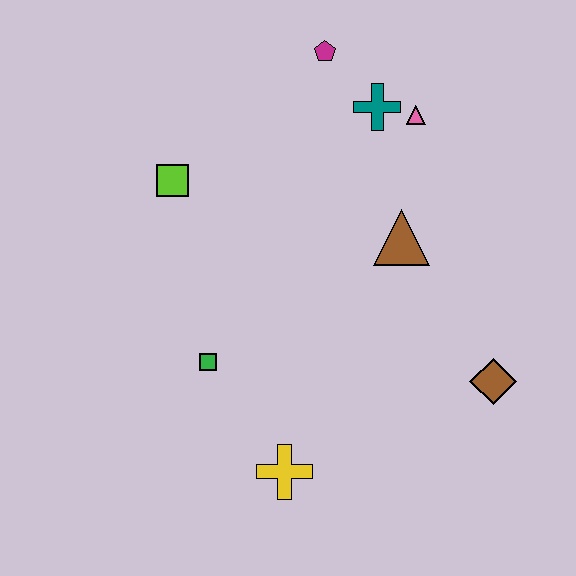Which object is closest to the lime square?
The green square is closest to the lime square.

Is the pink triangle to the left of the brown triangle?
No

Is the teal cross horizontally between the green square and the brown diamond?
Yes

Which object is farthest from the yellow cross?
The magenta pentagon is farthest from the yellow cross.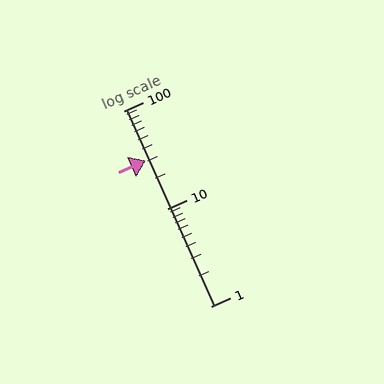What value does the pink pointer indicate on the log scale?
The pointer indicates approximately 31.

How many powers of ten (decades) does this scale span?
The scale spans 2 decades, from 1 to 100.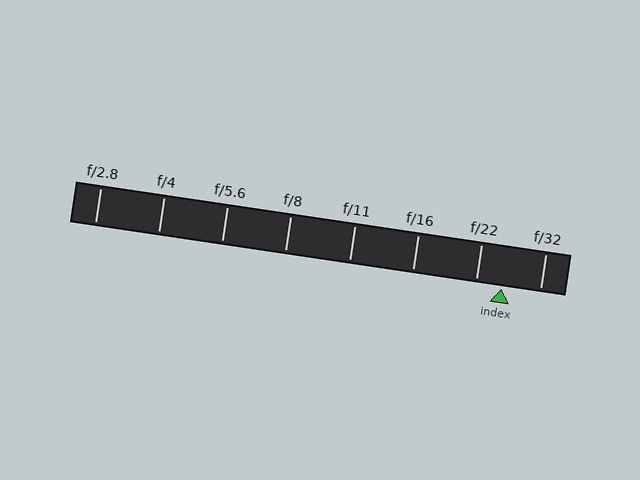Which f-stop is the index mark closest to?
The index mark is closest to f/22.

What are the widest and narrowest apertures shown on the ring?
The widest aperture shown is f/2.8 and the narrowest is f/32.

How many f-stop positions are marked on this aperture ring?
There are 8 f-stop positions marked.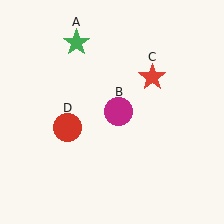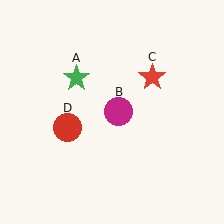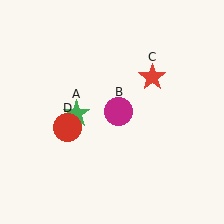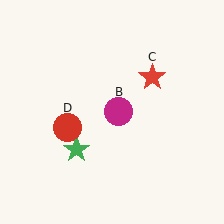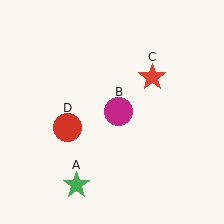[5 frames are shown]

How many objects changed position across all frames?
1 object changed position: green star (object A).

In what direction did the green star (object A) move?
The green star (object A) moved down.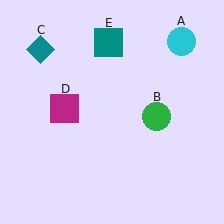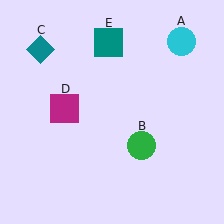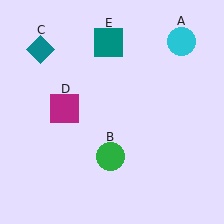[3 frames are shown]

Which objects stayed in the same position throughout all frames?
Cyan circle (object A) and teal diamond (object C) and magenta square (object D) and teal square (object E) remained stationary.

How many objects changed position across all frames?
1 object changed position: green circle (object B).